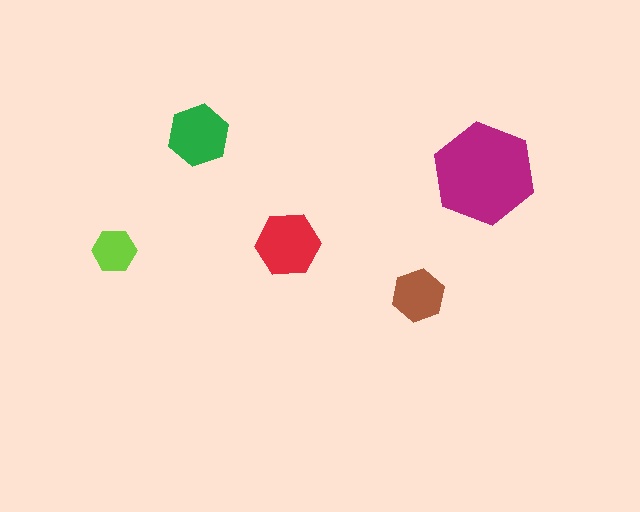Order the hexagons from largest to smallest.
the magenta one, the red one, the green one, the brown one, the lime one.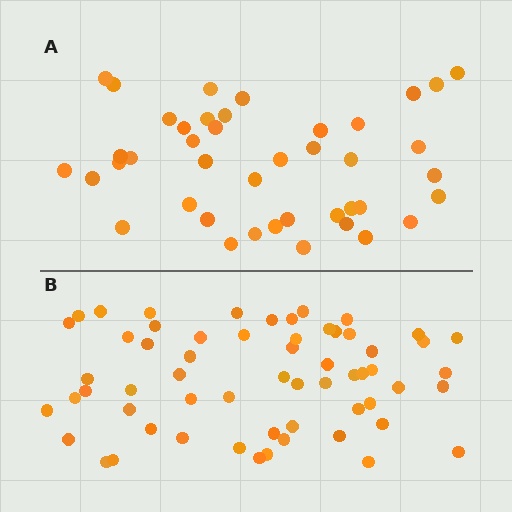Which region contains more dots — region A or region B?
Region B (the bottom region) has more dots.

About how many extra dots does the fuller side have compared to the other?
Region B has approximately 20 more dots than region A.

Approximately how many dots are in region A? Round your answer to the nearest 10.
About 40 dots. (The exact count is 42, which rounds to 40.)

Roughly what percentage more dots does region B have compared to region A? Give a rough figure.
About 45% more.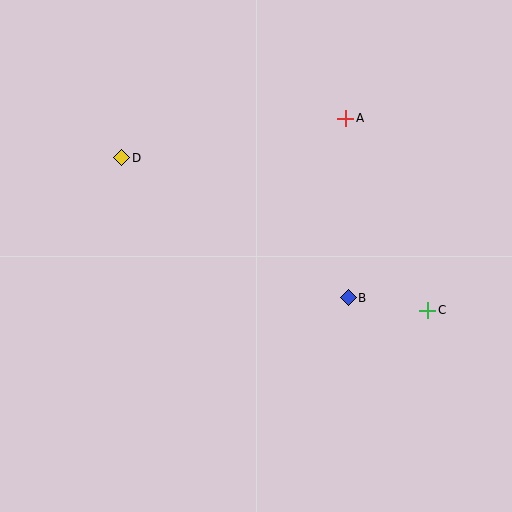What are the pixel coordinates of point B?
Point B is at (348, 298).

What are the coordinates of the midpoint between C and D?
The midpoint between C and D is at (275, 234).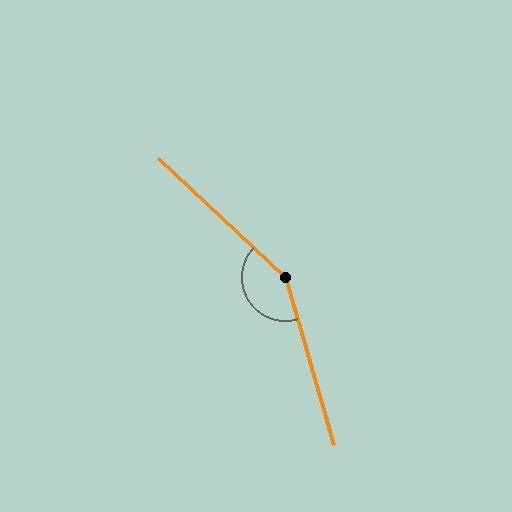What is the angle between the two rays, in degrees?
Approximately 149 degrees.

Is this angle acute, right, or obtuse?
It is obtuse.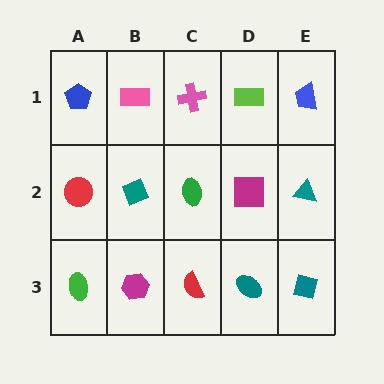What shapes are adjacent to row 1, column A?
A red circle (row 2, column A), a pink rectangle (row 1, column B).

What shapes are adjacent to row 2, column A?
A blue pentagon (row 1, column A), a green ellipse (row 3, column A), a teal diamond (row 2, column B).